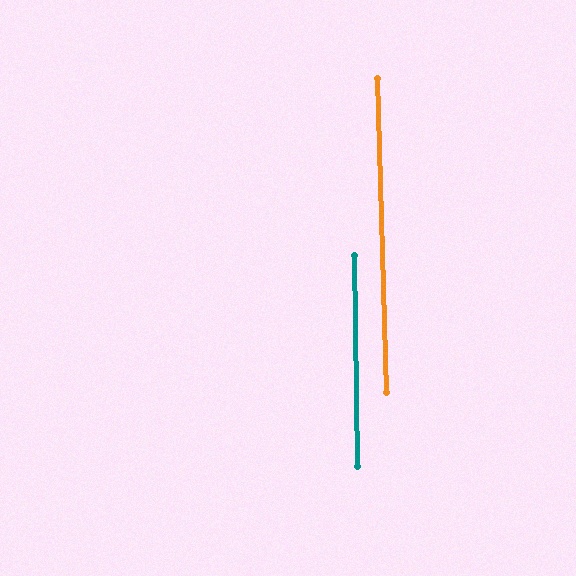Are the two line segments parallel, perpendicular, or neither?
Parallel — their directions differ by only 0.9°.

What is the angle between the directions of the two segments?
Approximately 1 degree.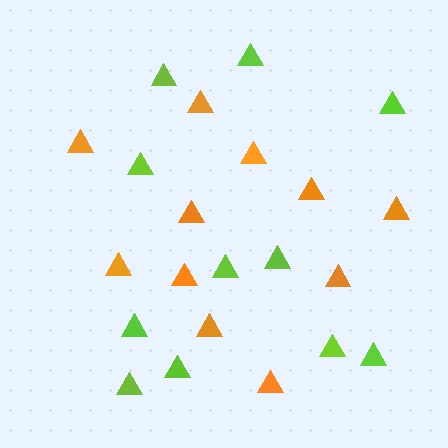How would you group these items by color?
There are 2 groups: one group of orange triangles (11) and one group of lime triangles (11).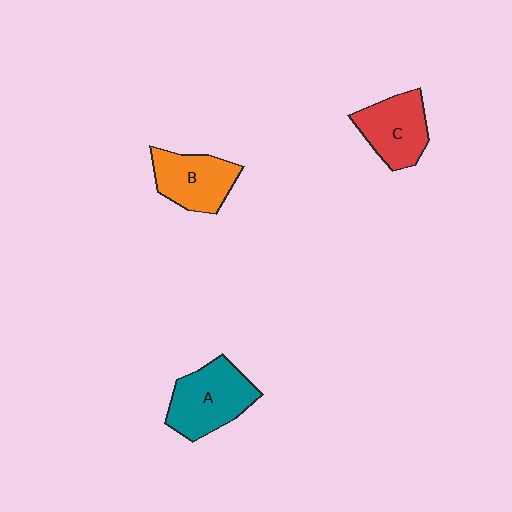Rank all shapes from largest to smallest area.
From largest to smallest: A (teal), B (orange), C (red).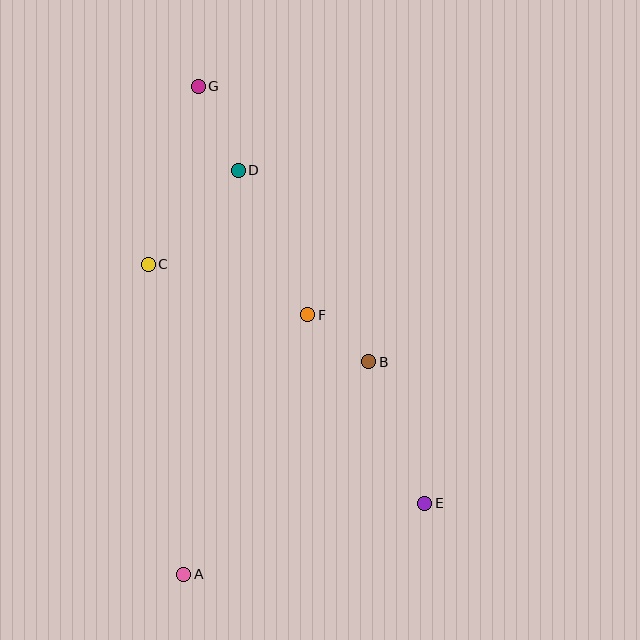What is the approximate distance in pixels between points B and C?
The distance between B and C is approximately 241 pixels.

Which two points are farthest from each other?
Points A and G are farthest from each other.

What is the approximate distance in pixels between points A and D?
The distance between A and D is approximately 408 pixels.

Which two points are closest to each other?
Points B and F are closest to each other.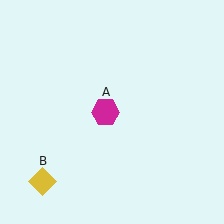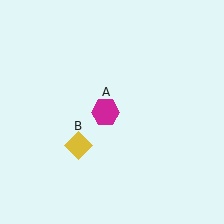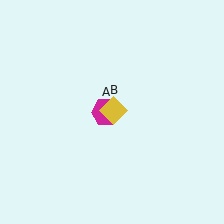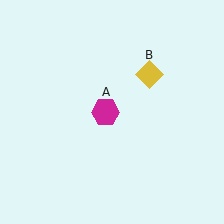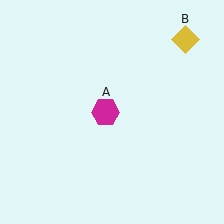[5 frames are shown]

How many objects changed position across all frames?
1 object changed position: yellow diamond (object B).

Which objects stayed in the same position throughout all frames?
Magenta hexagon (object A) remained stationary.